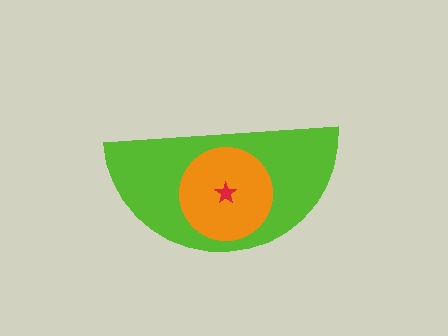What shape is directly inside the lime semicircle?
The orange circle.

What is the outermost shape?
The lime semicircle.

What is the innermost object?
The red star.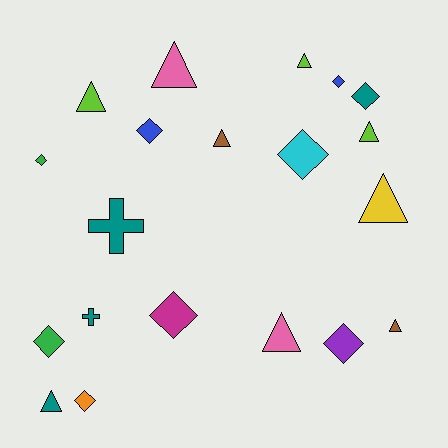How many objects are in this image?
There are 20 objects.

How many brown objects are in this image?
There are 2 brown objects.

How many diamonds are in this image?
There are 9 diamonds.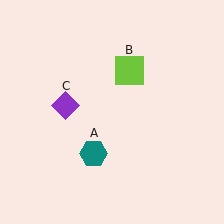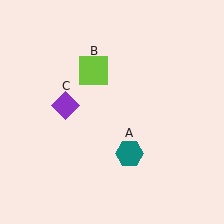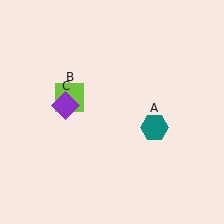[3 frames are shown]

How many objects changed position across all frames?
2 objects changed position: teal hexagon (object A), lime square (object B).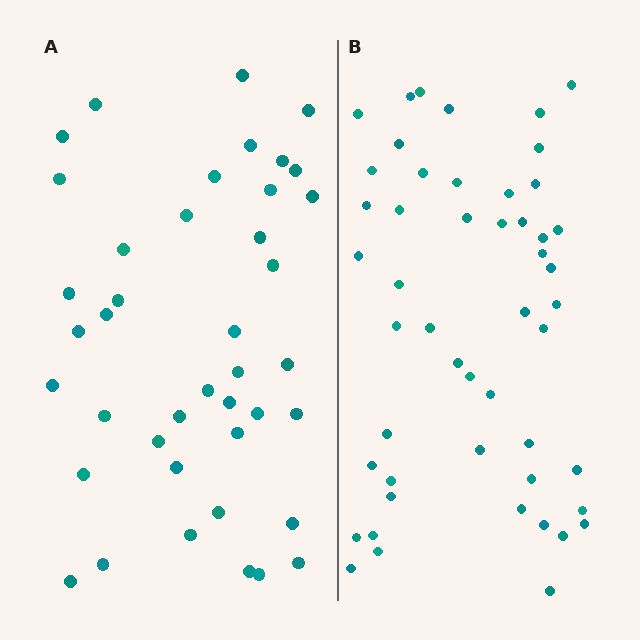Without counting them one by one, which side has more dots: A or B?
Region B (the right region) has more dots.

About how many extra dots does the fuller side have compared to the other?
Region B has roughly 8 or so more dots than region A.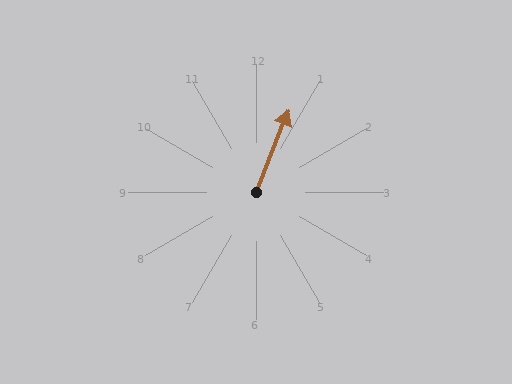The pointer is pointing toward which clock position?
Roughly 1 o'clock.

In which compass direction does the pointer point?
North.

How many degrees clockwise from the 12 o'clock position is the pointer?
Approximately 22 degrees.